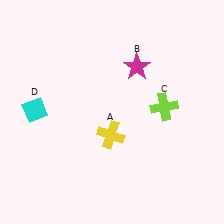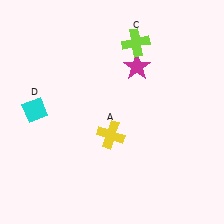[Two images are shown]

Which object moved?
The lime cross (C) moved up.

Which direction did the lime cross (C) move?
The lime cross (C) moved up.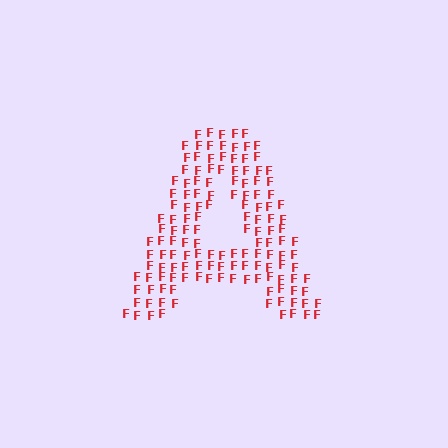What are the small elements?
The small elements are letter F's.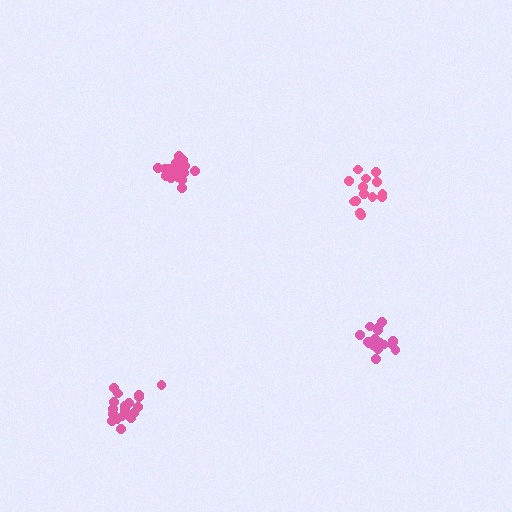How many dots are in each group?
Group 1: 18 dots, Group 2: 14 dots, Group 3: 19 dots, Group 4: 18 dots (69 total).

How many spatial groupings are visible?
There are 4 spatial groupings.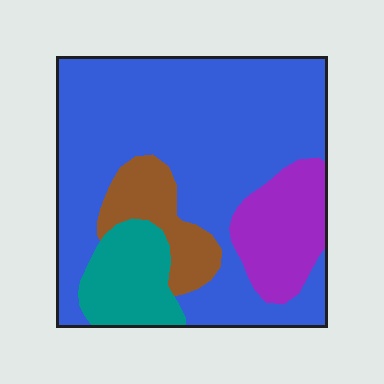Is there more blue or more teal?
Blue.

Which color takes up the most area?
Blue, at roughly 65%.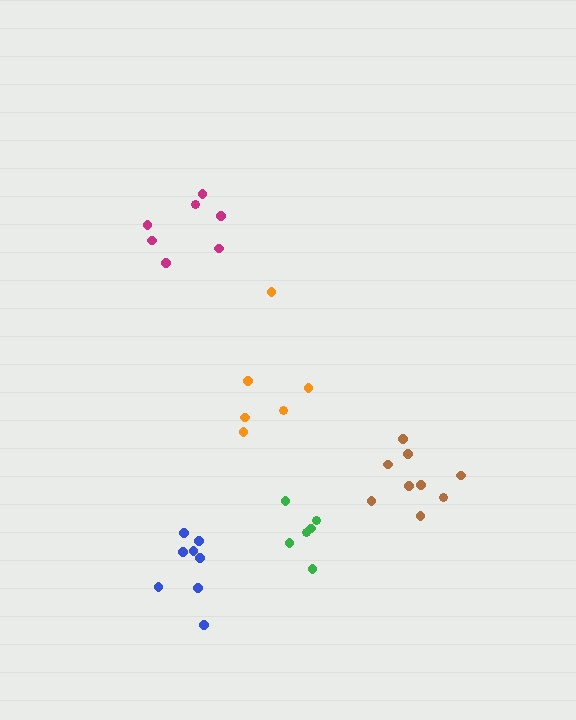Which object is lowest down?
The blue cluster is bottommost.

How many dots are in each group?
Group 1: 9 dots, Group 2: 7 dots, Group 3: 6 dots, Group 4: 8 dots, Group 5: 6 dots (36 total).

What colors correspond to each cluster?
The clusters are colored: brown, magenta, orange, blue, green.